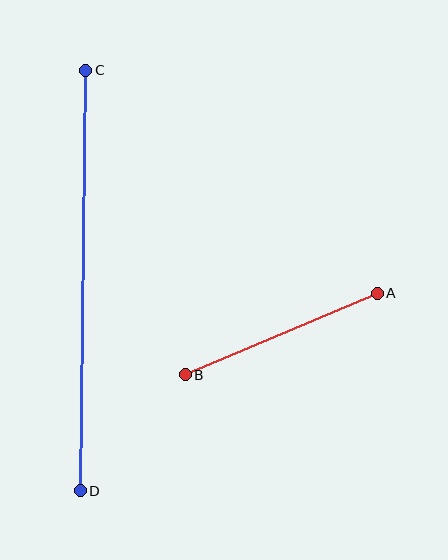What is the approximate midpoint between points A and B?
The midpoint is at approximately (281, 334) pixels.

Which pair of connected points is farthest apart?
Points C and D are farthest apart.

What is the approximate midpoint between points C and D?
The midpoint is at approximately (83, 280) pixels.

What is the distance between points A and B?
The distance is approximately 208 pixels.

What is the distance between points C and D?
The distance is approximately 421 pixels.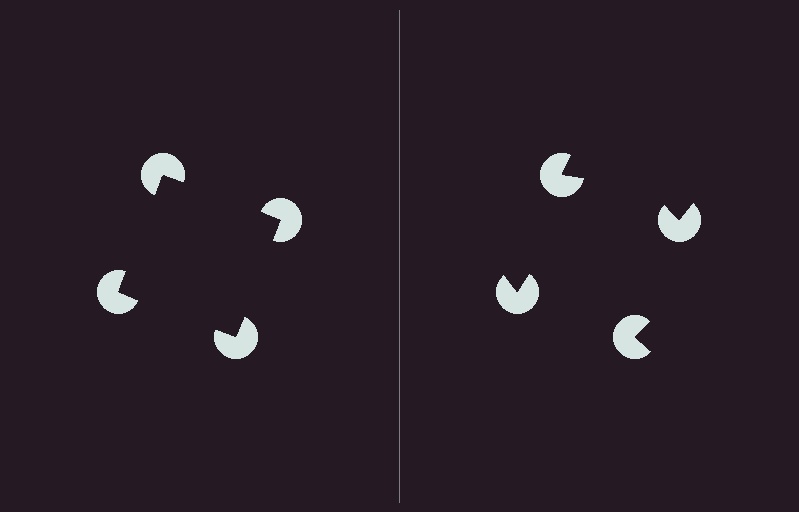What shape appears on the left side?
An illusory square.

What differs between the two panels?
The pac-man discs are positioned identically on both sides; only the wedge orientations differ. On the left they align to a square; on the right they are misaligned.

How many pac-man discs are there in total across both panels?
8 — 4 on each side.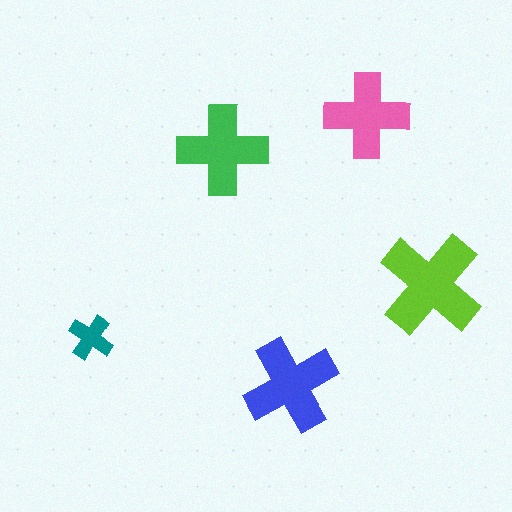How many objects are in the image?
There are 5 objects in the image.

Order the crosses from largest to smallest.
the lime one, the blue one, the green one, the pink one, the teal one.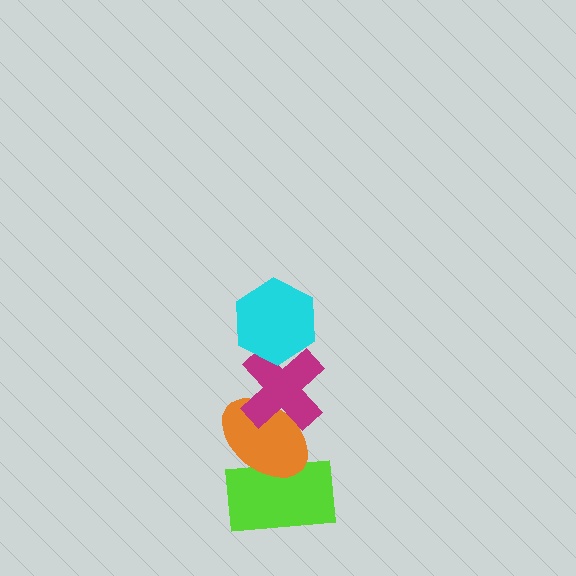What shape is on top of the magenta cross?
The cyan hexagon is on top of the magenta cross.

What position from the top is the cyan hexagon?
The cyan hexagon is 1st from the top.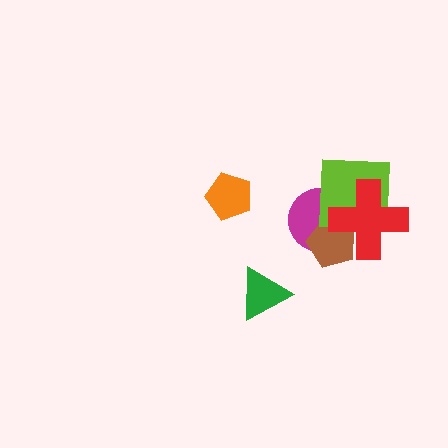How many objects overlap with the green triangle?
0 objects overlap with the green triangle.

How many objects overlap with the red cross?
3 objects overlap with the red cross.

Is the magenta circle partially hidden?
Yes, it is partially covered by another shape.